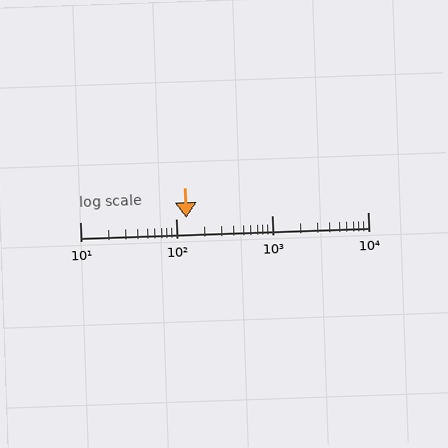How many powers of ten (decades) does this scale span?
The scale spans 3 decades, from 10 to 10000.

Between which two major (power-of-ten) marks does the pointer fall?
The pointer is between 100 and 1000.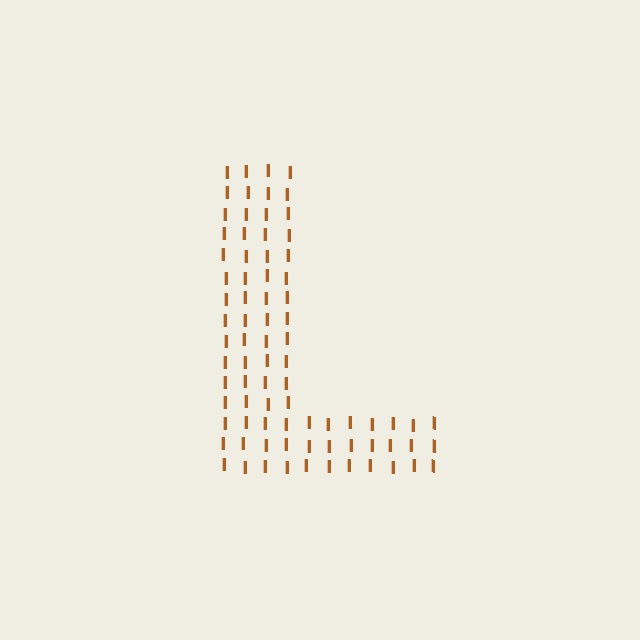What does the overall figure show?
The overall figure shows the letter L.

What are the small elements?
The small elements are letter I's.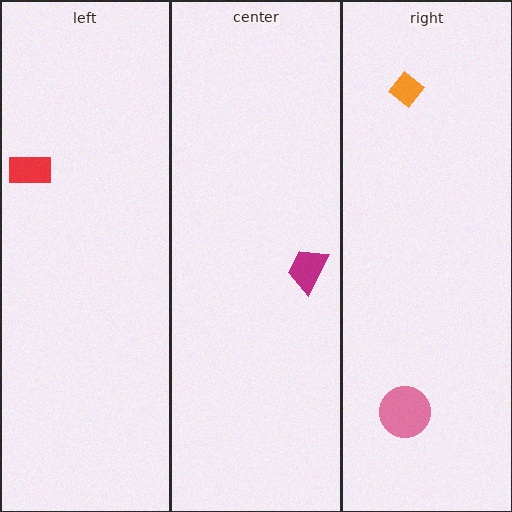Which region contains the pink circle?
The right region.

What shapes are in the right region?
The pink circle, the orange diamond.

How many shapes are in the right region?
2.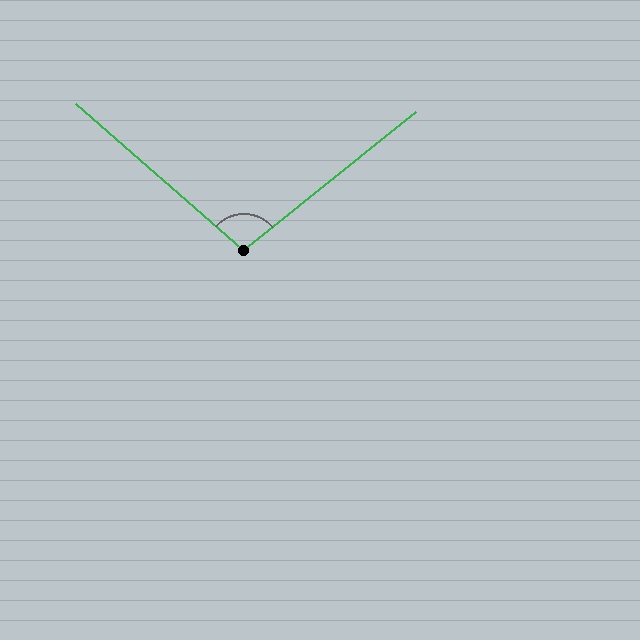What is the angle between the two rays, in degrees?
Approximately 100 degrees.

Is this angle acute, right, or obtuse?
It is obtuse.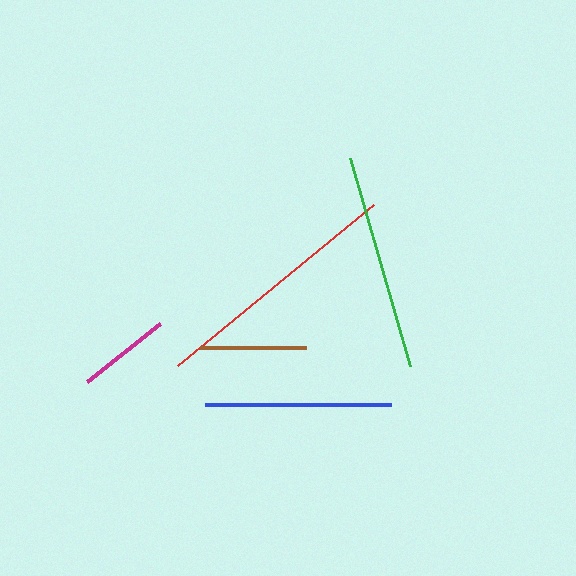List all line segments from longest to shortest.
From longest to shortest: red, green, blue, brown, magenta.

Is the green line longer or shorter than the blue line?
The green line is longer than the blue line.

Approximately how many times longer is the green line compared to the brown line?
The green line is approximately 2.0 times the length of the brown line.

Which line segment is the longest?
The red line is the longest at approximately 253 pixels.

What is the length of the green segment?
The green segment is approximately 217 pixels long.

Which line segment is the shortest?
The magenta line is the shortest at approximately 92 pixels.